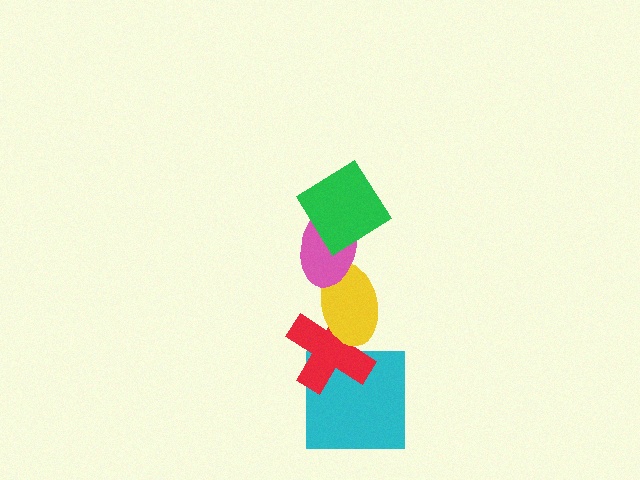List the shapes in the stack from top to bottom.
From top to bottom: the green diamond, the pink ellipse, the yellow ellipse, the red cross, the cyan square.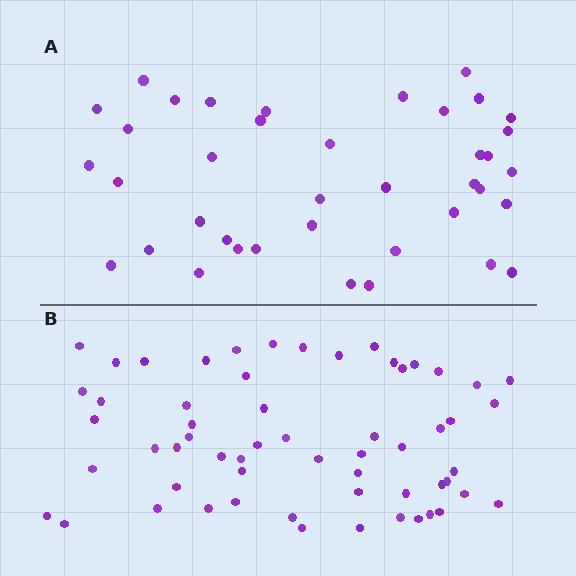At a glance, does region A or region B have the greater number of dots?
Region B (the bottom region) has more dots.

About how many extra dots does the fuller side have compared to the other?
Region B has approximately 20 more dots than region A.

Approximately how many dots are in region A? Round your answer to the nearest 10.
About 40 dots. (The exact count is 39, which rounds to 40.)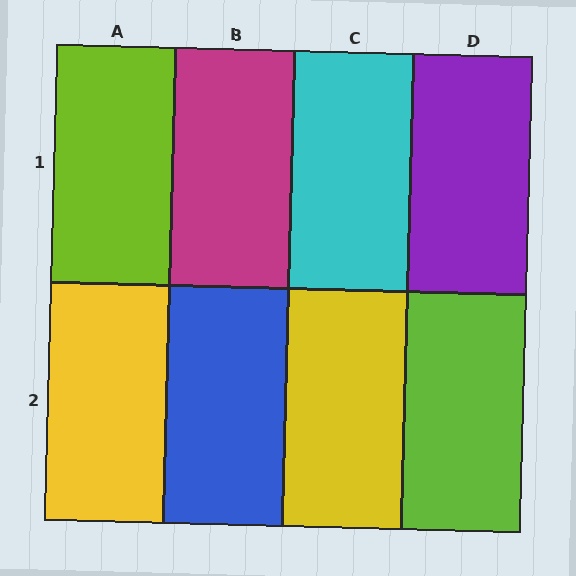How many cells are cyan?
1 cell is cyan.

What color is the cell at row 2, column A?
Yellow.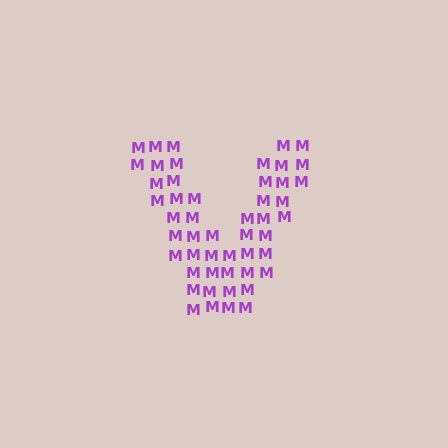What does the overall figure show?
The overall figure shows the letter V.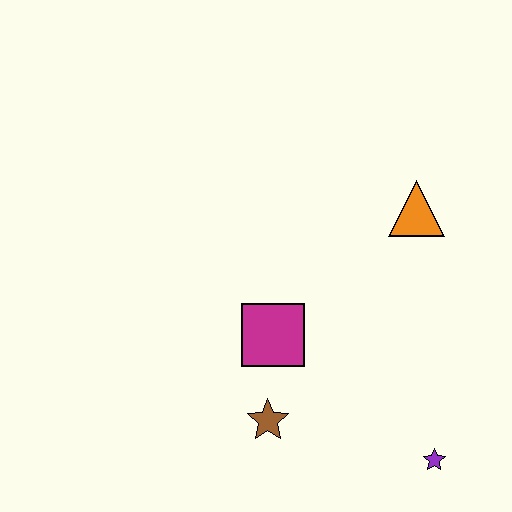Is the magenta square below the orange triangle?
Yes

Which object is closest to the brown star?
The magenta square is closest to the brown star.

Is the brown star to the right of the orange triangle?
No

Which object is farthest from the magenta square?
The purple star is farthest from the magenta square.